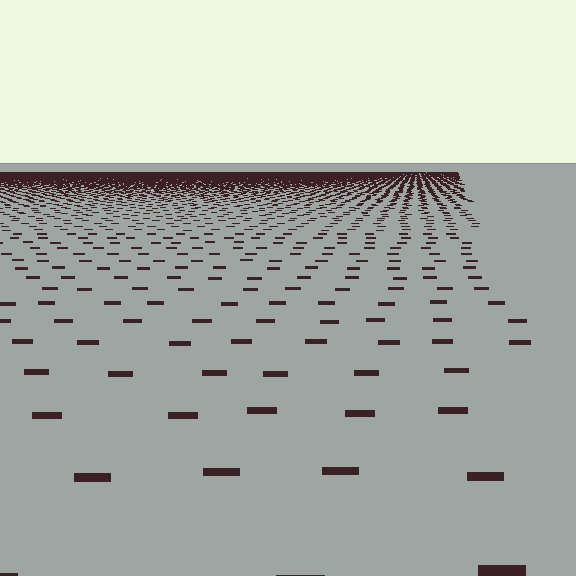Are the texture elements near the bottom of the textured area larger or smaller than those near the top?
Larger. Near the bottom, elements are closer to the viewer and appear at a bigger on-screen size.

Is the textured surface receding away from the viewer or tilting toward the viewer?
The surface is receding away from the viewer. Texture elements get smaller and denser toward the top.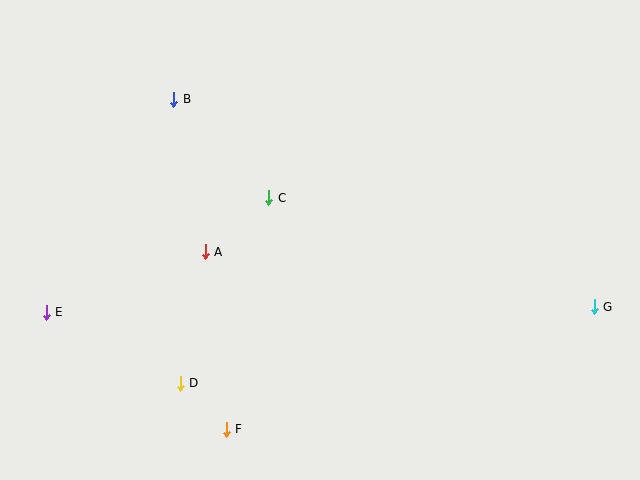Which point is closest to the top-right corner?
Point G is closest to the top-right corner.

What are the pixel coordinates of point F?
Point F is at (226, 429).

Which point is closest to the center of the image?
Point C at (269, 198) is closest to the center.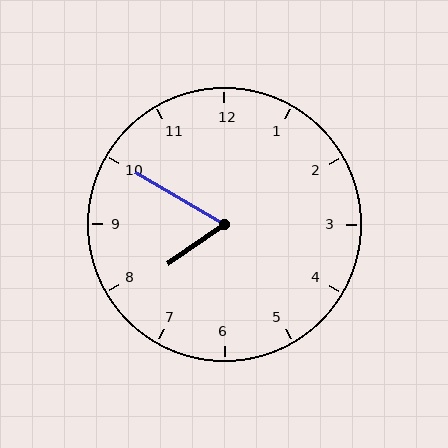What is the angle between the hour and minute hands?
Approximately 65 degrees.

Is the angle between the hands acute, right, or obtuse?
It is acute.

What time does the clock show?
7:50.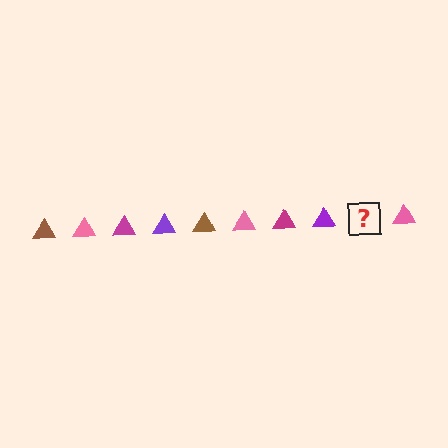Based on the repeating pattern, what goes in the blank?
The blank should be a brown triangle.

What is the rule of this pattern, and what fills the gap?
The rule is that the pattern cycles through brown, pink, magenta, purple triangles. The gap should be filled with a brown triangle.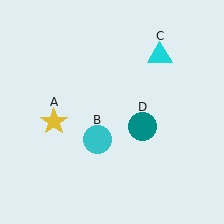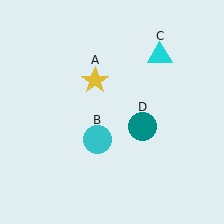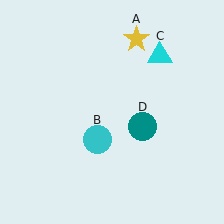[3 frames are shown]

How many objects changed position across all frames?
1 object changed position: yellow star (object A).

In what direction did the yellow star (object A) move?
The yellow star (object A) moved up and to the right.